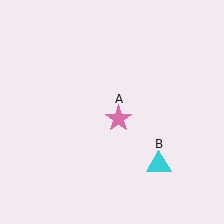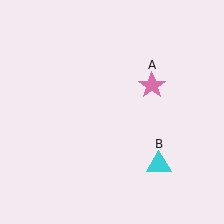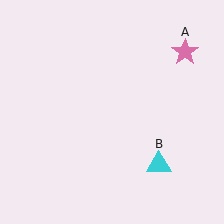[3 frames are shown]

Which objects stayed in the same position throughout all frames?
Cyan triangle (object B) remained stationary.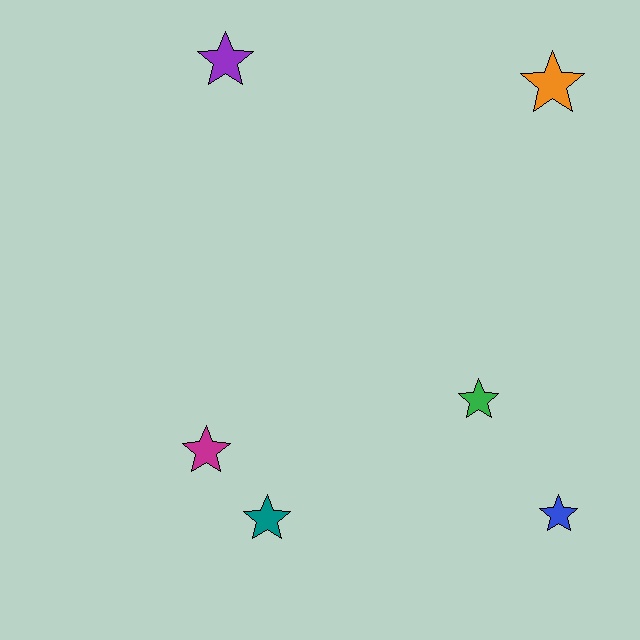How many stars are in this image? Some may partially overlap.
There are 6 stars.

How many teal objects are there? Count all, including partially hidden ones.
There is 1 teal object.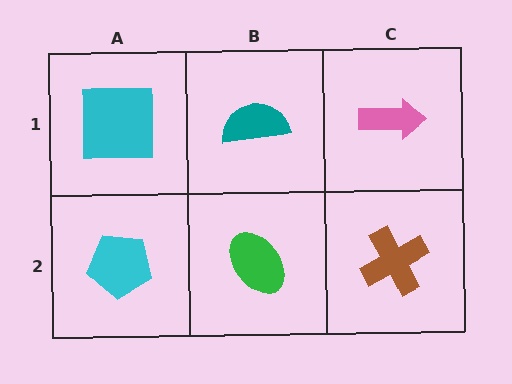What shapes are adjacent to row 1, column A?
A cyan pentagon (row 2, column A), a teal semicircle (row 1, column B).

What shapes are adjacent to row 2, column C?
A pink arrow (row 1, column C), a green ellipse (row 2, column B).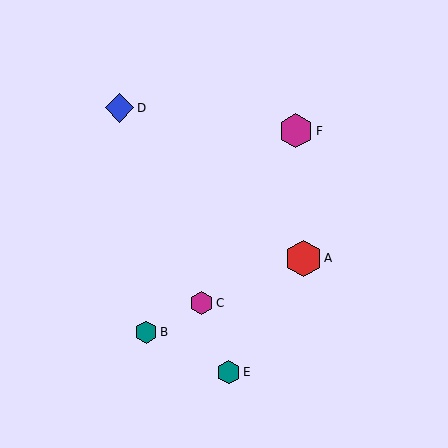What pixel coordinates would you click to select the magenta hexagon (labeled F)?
Click at (296, 131) to select the magenta hexagon F.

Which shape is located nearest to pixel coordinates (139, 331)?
The teal hexagon (labeled B) at (146, 332) is nearest to that location.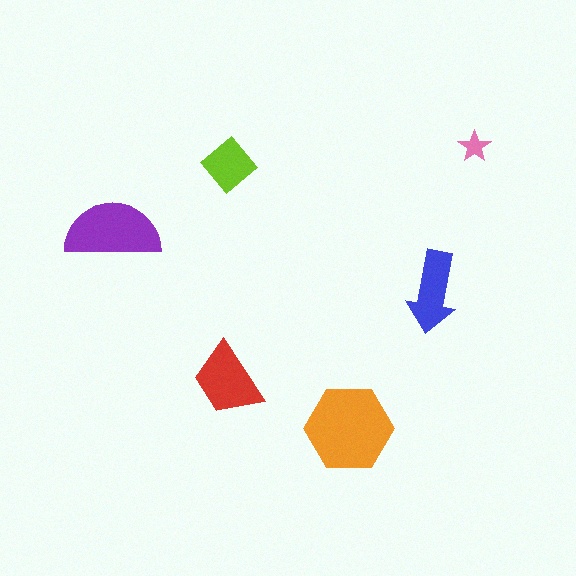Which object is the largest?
The orange hexagon.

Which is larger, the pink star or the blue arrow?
The blue arrow.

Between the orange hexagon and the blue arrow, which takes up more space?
The orange hexagon.